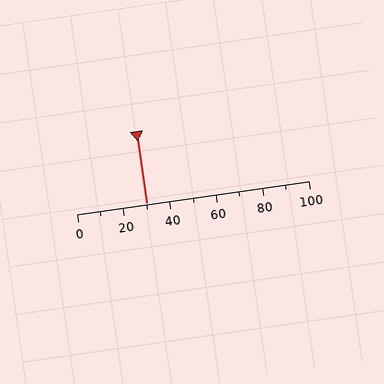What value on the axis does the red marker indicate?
The marker indicates approximately 30.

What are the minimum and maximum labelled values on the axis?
The axis runs from 0 to 100.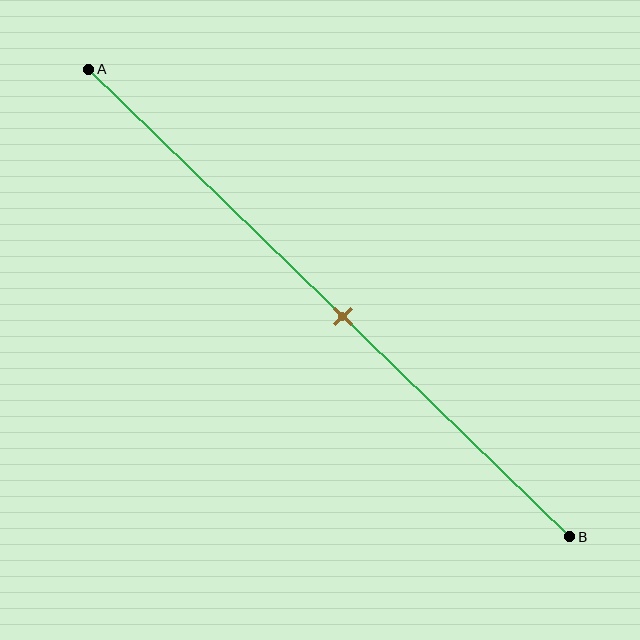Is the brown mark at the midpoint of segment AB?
Yes, the mark is approximately at the midpoint.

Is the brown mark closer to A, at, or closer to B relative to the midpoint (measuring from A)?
The brown mark is approximately at the midpoint of segment AB.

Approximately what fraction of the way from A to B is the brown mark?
The brown mark is approximately 55% of the way from A to B.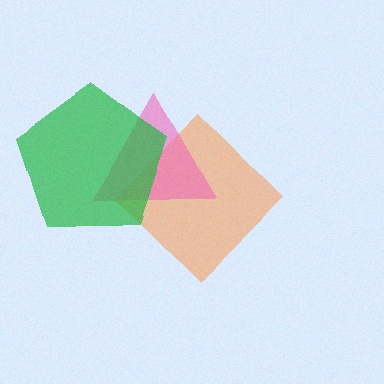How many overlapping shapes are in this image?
There are 3 overlapping shapes in the image.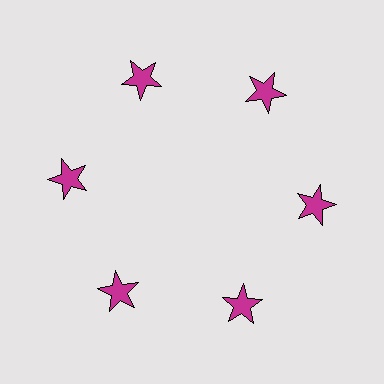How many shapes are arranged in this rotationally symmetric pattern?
There are 6 shapes, arranged in 6 groups of 1.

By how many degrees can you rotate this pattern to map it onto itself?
The pattern maps onto itself every 60 degrees of rotation.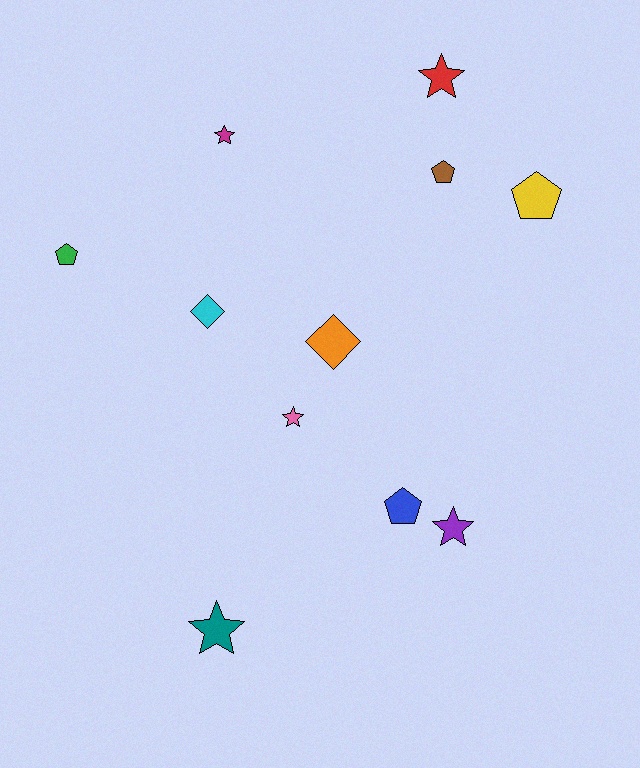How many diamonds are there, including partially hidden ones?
There are 2 diamonds.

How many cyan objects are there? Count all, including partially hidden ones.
There is 1 cyan object.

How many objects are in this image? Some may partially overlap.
There are 11 objects.